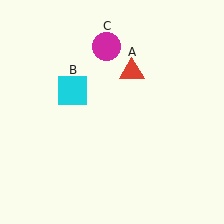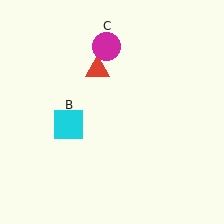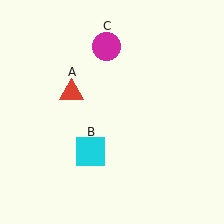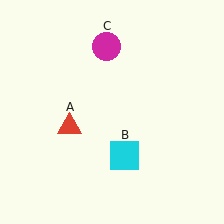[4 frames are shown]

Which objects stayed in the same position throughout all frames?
Magenta circle (object C) remained stationary.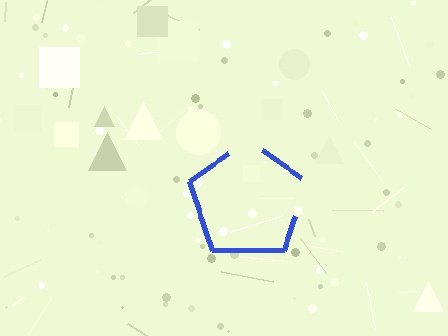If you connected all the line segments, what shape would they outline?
They would outline a pentagon.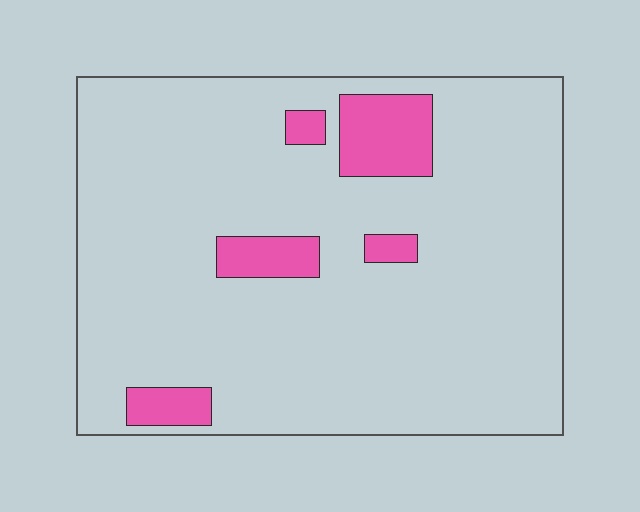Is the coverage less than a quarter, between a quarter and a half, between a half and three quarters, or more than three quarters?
Less than a quarter.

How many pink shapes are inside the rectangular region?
5.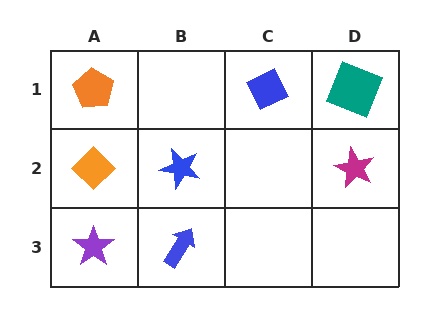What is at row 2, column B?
A blue star.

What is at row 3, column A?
A purple star.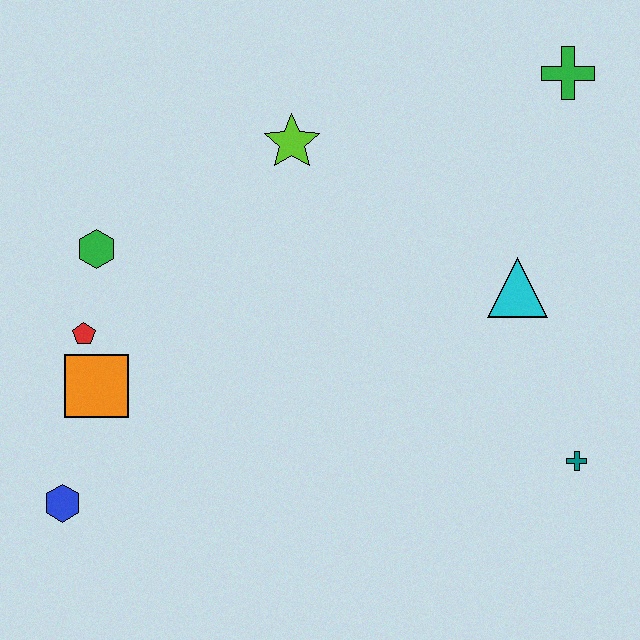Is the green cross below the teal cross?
No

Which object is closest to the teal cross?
The cyan triangle is closest to the teal cross.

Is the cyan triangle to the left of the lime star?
No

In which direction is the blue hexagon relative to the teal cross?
The blue hexagon is to the left of the teal cross.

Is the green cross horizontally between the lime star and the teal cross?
Yes